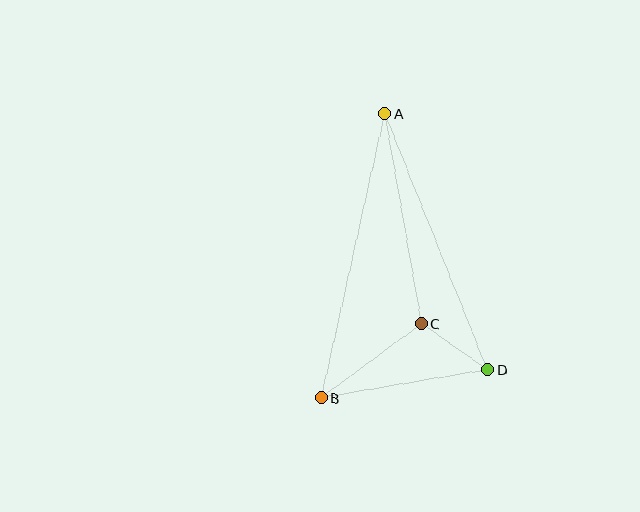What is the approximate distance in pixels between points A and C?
The distance between A and C is approximately 213 pixels.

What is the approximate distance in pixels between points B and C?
The distance between B and C is approximately 125 pixels.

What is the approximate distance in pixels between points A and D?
The distance between A and D is approximately 276 pixels.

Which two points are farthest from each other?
Points A and B are farthest from each other.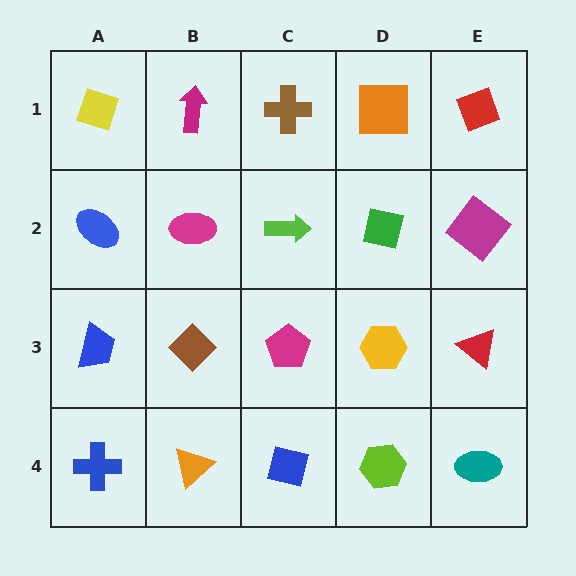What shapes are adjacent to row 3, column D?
A green square (row 2, column D), a lime hexagon (row 4, column D), a magenta pentagon (row 3, column C), a red triangle (row 3, column E).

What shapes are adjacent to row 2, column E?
A red diamond (row 1, column E), a red triangle (row 3, column E), a green square (row 2, column D).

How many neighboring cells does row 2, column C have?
4.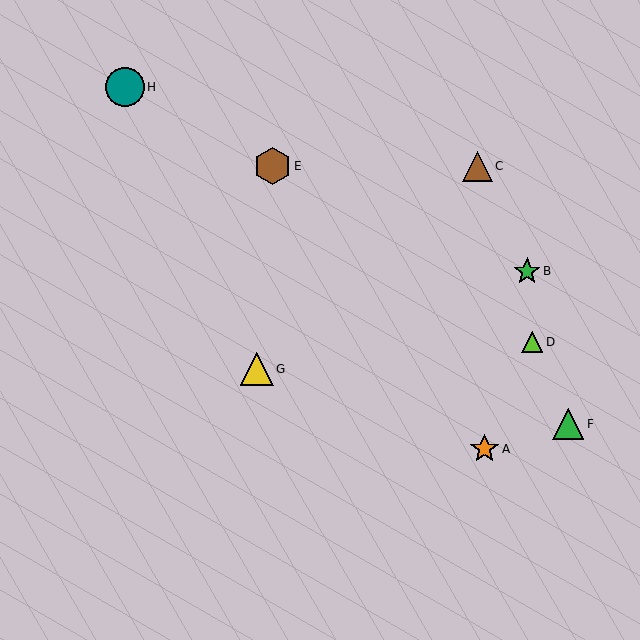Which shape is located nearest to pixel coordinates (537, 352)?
The lime triangle (labeled D) at (532, 342) is nearest to that location.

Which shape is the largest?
The teal circle (labeled H) is the largest.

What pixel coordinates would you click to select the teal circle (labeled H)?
Click at (125, 87) to select the teal circle H.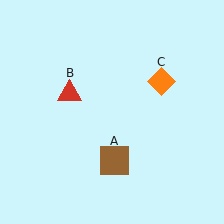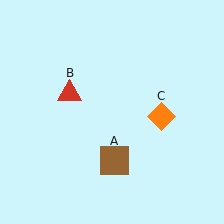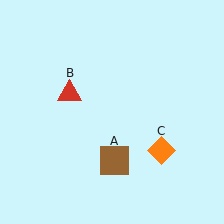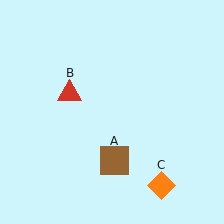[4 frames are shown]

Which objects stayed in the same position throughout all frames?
Brown square (object A) and red triangle (object B) remained stationary.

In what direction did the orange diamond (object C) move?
The orange diamond (object C) moved down.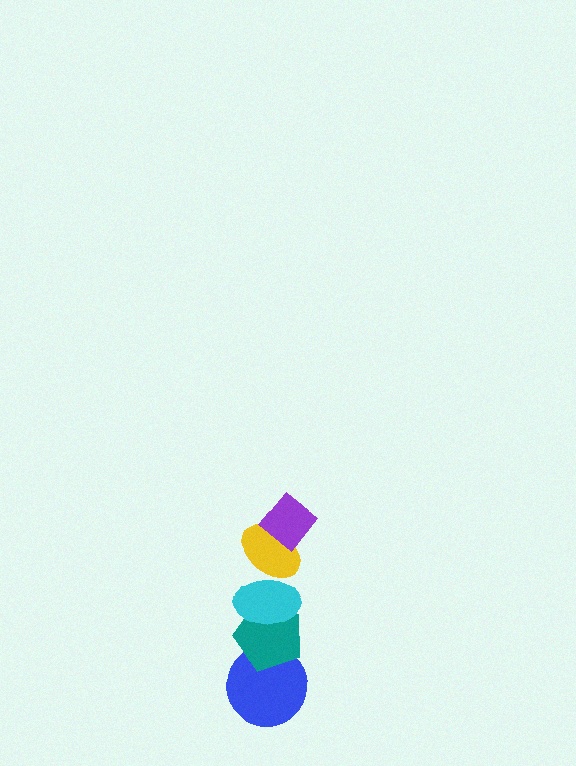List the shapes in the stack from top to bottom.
From top to bottom: the purple diamond, the yellow ellipse, the cyan ellipse, the teal pentagon, the blue circle.